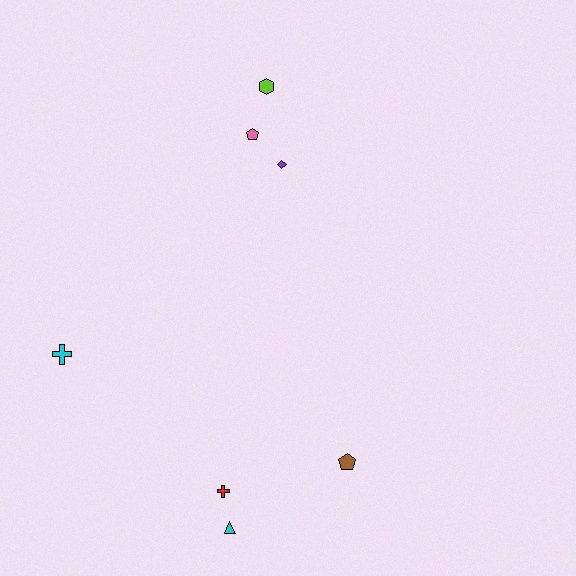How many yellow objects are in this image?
There are no yellow objects.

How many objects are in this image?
There are 7 objects.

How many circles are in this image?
There are no circles.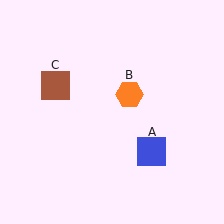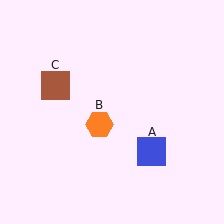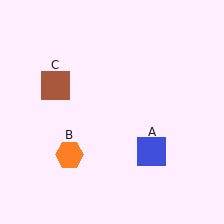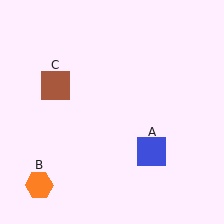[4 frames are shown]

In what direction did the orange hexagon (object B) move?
The orange hexagon (object B) moved down and to the left.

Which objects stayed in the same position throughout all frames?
Blue square (object A) and brown square (object C) remained stationary.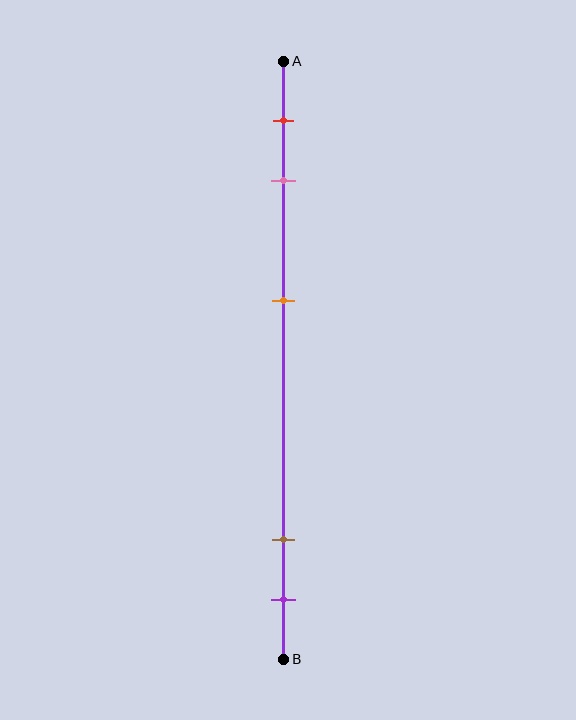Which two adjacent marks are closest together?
The brown and purple marks are the closest adjacent pair.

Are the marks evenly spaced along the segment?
No, the marks are not evenly spaced.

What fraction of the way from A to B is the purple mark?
The purple mark is approximately 90% (0.9) of the way from A to B.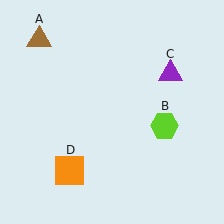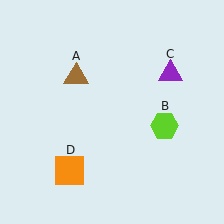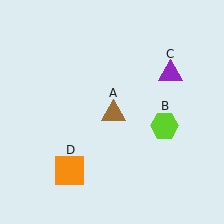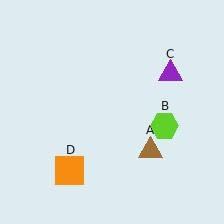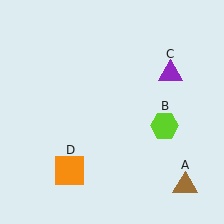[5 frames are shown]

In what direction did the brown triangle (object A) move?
The brown triangle (object A) moved down and to the right.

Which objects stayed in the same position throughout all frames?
Lime hexagon (object B) and purple triangle (object C) and orange square (object D) remained stationary.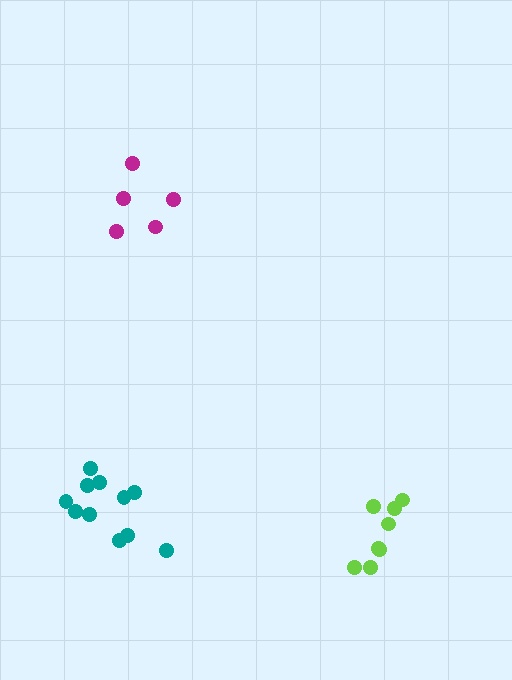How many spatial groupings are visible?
There are 3 spatial groupings.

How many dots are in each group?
Group 1: 8 dots, Group 2: 11 dots, Group 3: 5 dots (24 total).